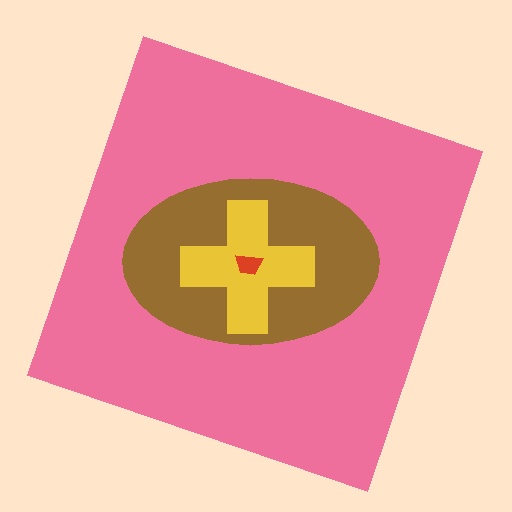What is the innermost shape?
The red trapezoid.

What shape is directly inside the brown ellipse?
The yellow cross.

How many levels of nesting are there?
4.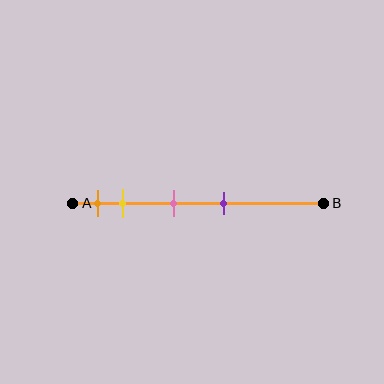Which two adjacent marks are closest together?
The orange and yellow marks are the closest adjacent pair.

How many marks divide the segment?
There are 4 marks dividing the segment.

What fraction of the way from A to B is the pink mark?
The pink mark is approximately 40% (0.4) of the way from A to B.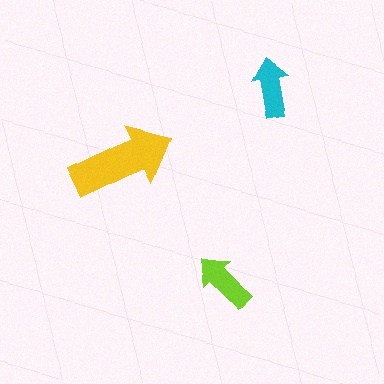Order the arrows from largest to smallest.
the yellow one, the lime one, the cyan one.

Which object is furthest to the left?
The yellow arrow is leftmost.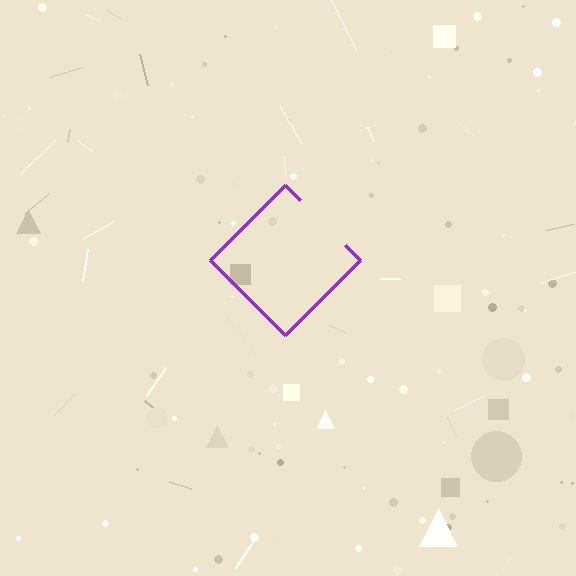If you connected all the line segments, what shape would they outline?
They would outline a diamond.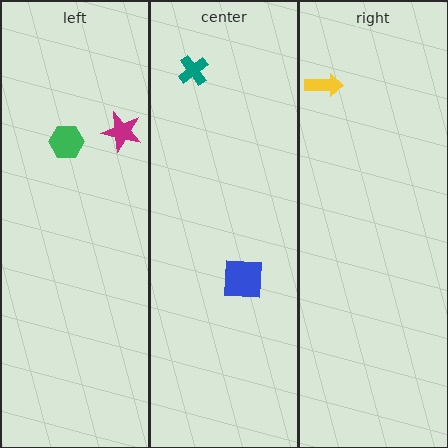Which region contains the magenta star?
The left region.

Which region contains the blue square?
The center region.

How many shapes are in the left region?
2.